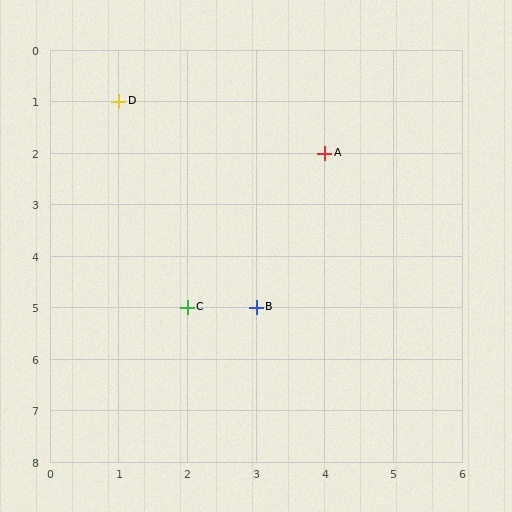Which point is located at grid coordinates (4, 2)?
Point A is at (4, 2).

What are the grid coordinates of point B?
Point B is at grid coordinates (3, 5).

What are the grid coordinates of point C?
Point C is at grid coordinates (2, 5).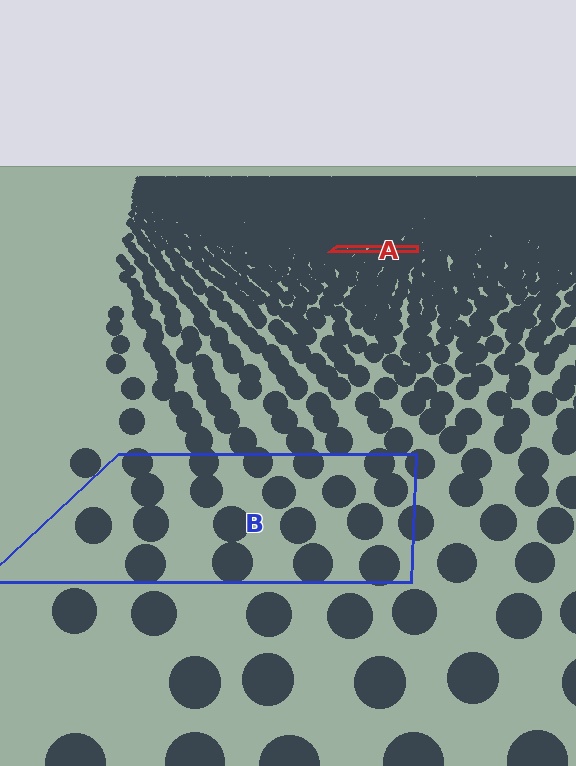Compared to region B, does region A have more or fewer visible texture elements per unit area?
Region A has more texture elements per unit area — they are packed more densely because it is farther away.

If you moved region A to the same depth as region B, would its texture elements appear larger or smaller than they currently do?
They would appear larger. At a closer depth, the same texture elements are projected at a bigger on-screen size.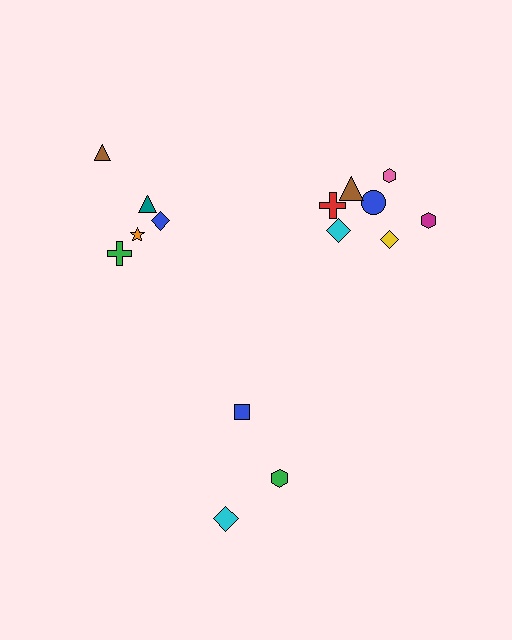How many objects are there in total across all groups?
There are 15 objects.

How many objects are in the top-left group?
There are 5 objects.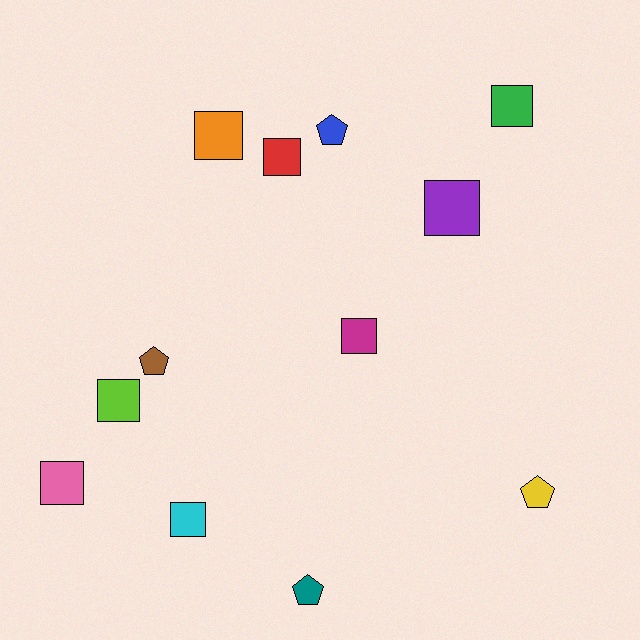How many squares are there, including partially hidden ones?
There are 8 squares.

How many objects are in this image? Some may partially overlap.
There are 12 objects.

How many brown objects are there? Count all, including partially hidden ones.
There is 1 brown object.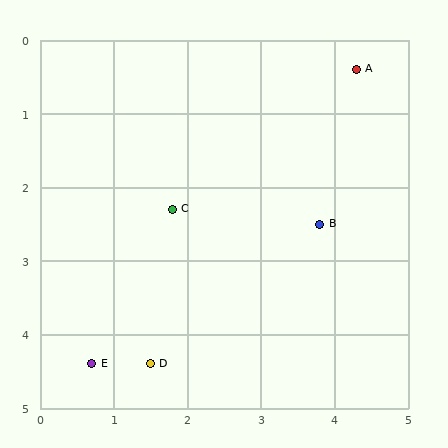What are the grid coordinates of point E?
Point E is at approximately (0.7, 4.4).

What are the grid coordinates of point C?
Point C is at approximately (1.8, 2.3).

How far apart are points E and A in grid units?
Points E and A are about 5.4 grid units apart.